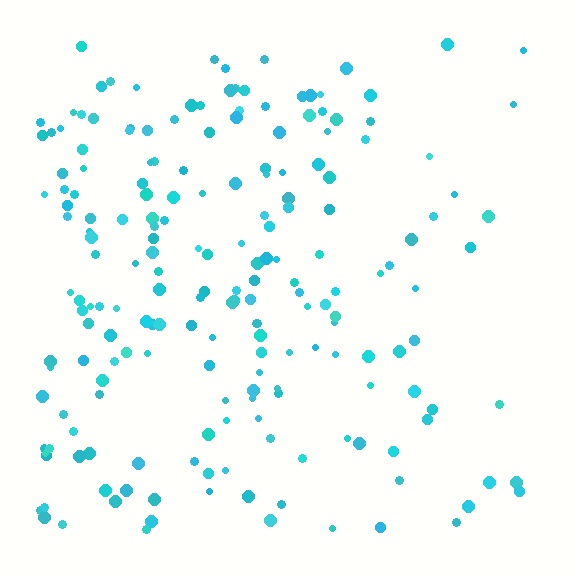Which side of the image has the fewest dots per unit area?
The right.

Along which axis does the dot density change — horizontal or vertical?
Horizontal.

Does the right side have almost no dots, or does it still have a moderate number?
Still a moderate number, just noticeably fewer than the left.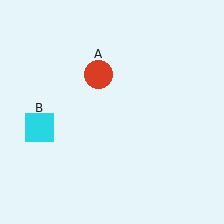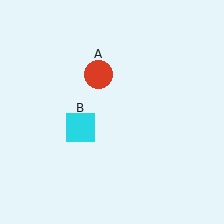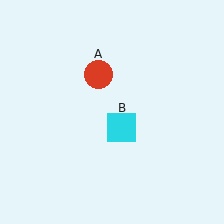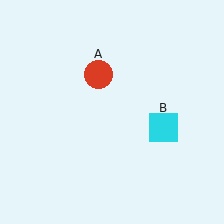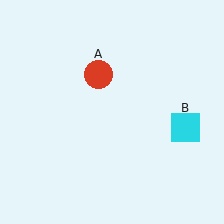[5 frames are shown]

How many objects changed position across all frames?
1 object changed position: cyan square (object B).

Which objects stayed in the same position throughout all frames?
Red circle (object A) remained stationary.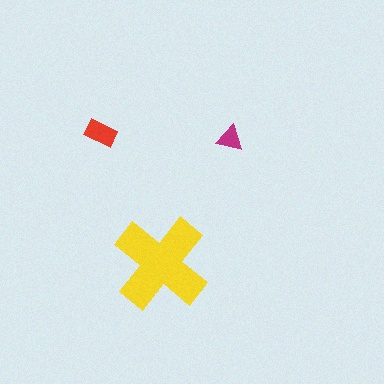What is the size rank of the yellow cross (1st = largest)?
1st.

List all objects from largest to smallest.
The yellow cross, the red rectangle, the magenta triangle.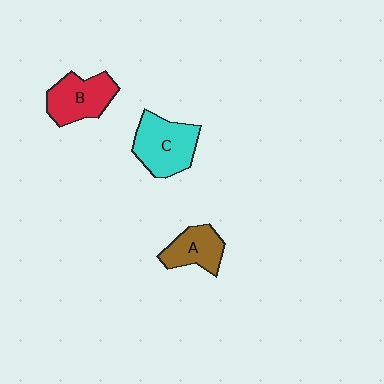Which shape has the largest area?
Shape C (cyan).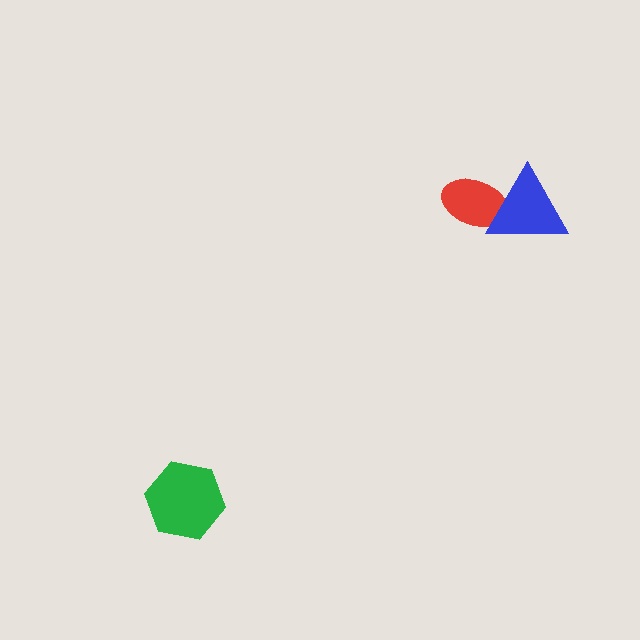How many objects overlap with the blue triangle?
1 object overlaps with the blue triangle.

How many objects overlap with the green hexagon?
0 objects overlap with the green hexagon.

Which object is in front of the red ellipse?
The blue triangle is in front of the red ellipse.